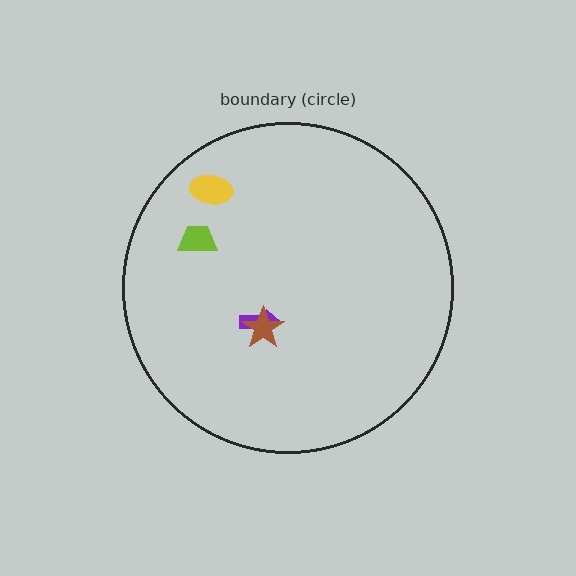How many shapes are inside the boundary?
4 inside, 0 outside.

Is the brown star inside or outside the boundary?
Inside.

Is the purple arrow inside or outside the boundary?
Inside.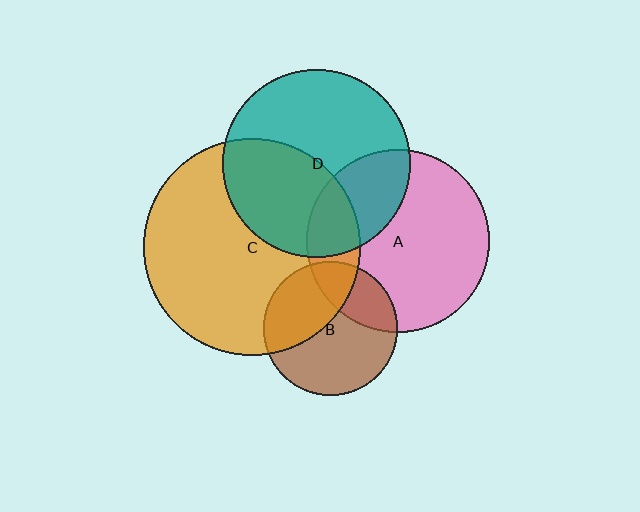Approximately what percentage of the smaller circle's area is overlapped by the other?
Approximately 20%.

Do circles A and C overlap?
Yes.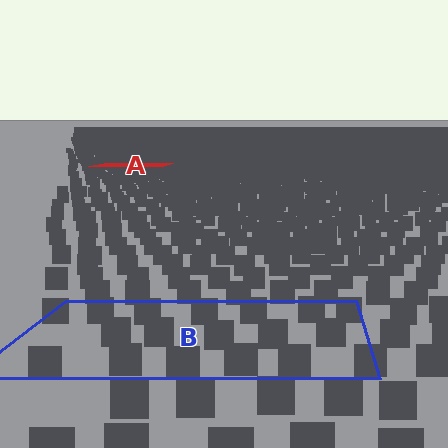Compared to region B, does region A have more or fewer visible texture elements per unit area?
Region A has more texture elements per unit area — they are packed more densely because it is farther away.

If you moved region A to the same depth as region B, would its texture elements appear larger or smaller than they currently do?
They would appear larger. At a closer depth, the same texture elements are projected at a bigger on-screen size.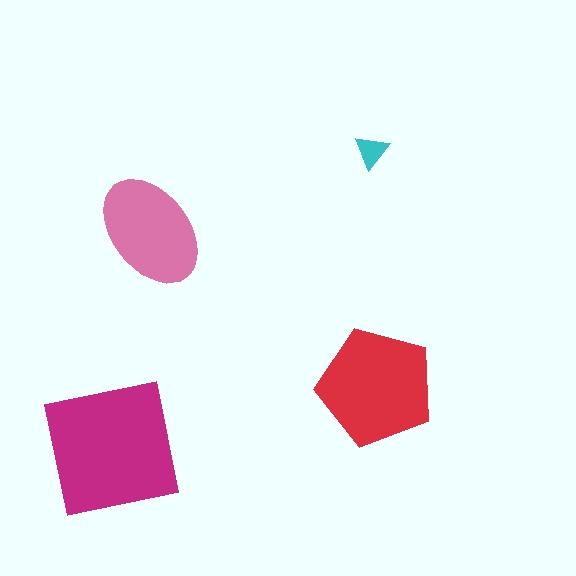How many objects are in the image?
There are 4 objects in the image.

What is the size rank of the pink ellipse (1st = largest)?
3rd.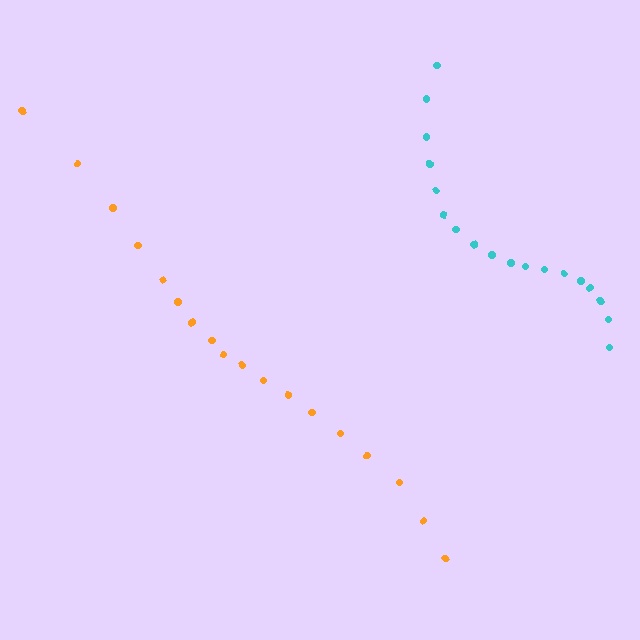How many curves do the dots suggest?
There are 2 distinct paths.